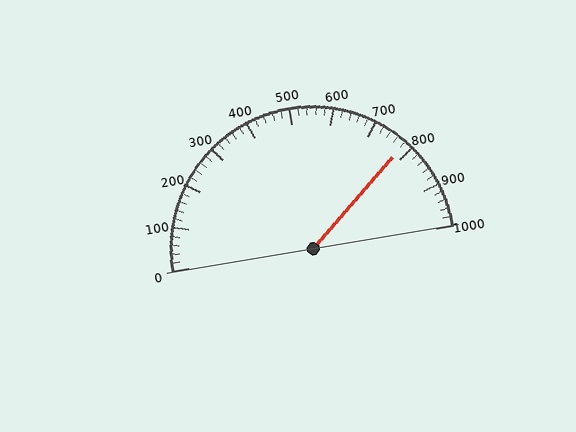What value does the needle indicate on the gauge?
The needle indicates approximately 780.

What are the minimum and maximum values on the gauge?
The gauge ranges from 0 to 1000.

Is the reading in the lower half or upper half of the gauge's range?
The reading is in the upper half of the range (0 to 1000).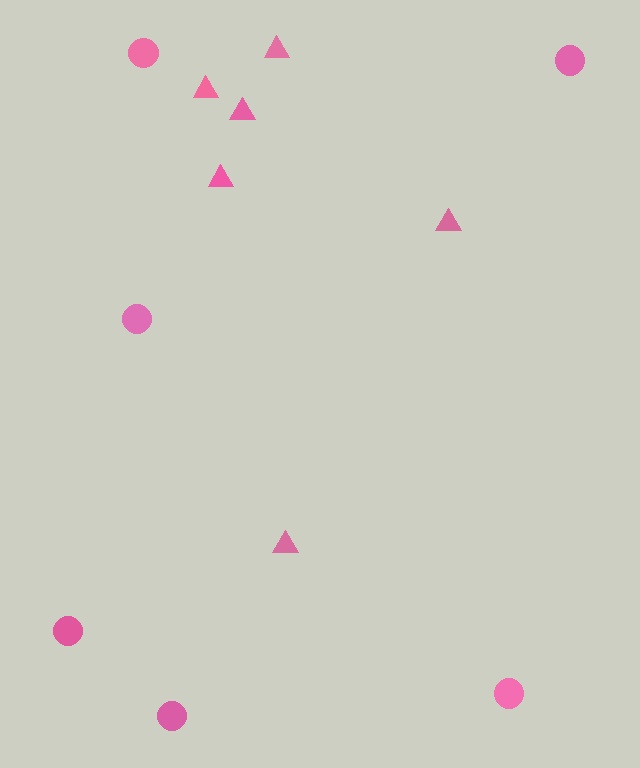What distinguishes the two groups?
There are 2 groups: one group of circles (6) and one group of triangles (6).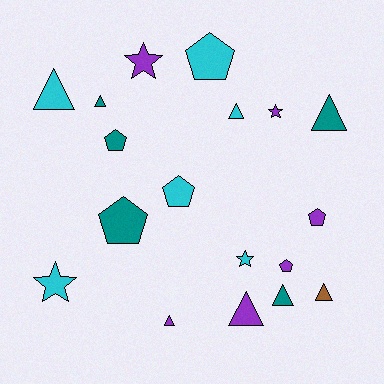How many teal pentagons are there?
There are 2 teal pentagons.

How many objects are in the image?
There are 18 objects.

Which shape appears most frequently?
Triangle, with 8 objects.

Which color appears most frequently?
Purple, with 6 objects.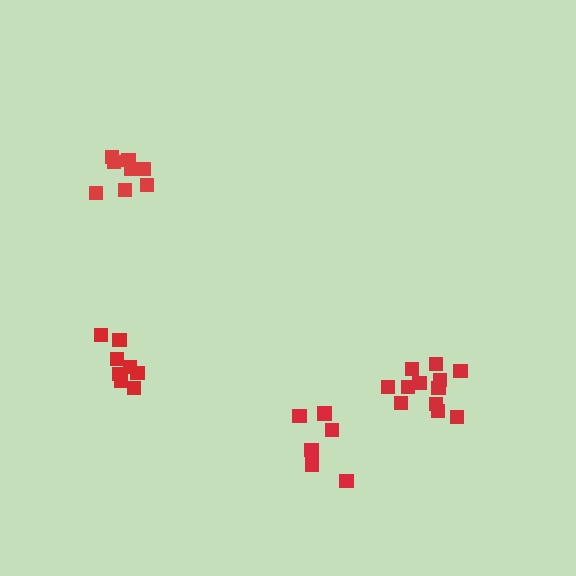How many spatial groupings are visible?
There are 4 spatial groupings.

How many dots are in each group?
Group 1: 6 dots, Group 2: 12 dots, Group 3: 8 dots, Group 4: 8 dots (34 total).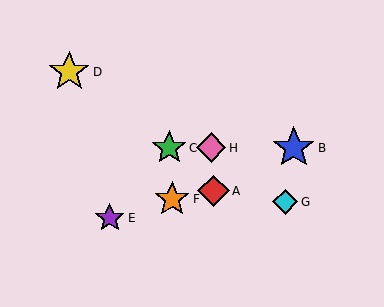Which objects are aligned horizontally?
Objects B, C, H are aligned horizontally.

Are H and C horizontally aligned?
Yes, both are at y≈148.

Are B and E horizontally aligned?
No, B is at y≈148 and E is at y≈218.